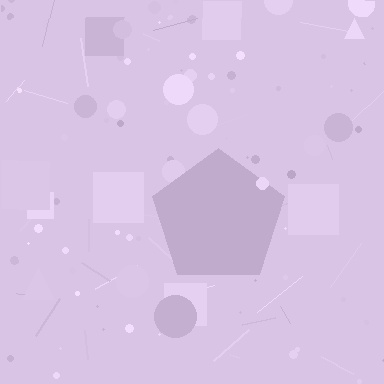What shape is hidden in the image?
A pentagon is hidden in the image.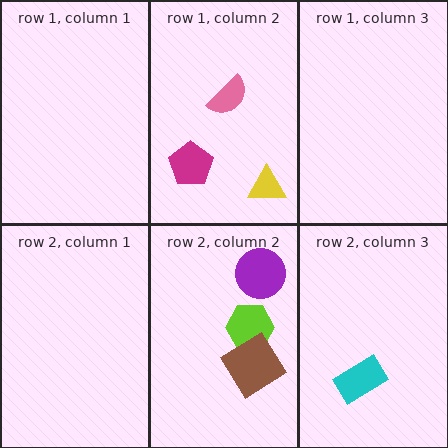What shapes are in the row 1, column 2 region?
The magenta pentagon, the yellow triangle, the pink semicircle.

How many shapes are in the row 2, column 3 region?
1.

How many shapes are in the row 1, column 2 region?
3.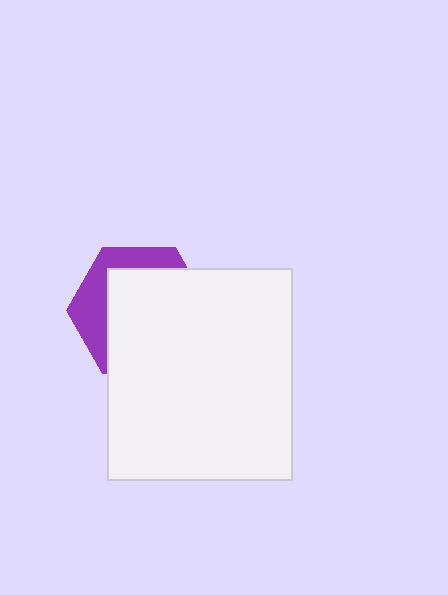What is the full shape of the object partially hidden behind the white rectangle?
The partially hidden object is a purple hexagon.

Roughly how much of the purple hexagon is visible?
A small part of it is visible (roughly 32%).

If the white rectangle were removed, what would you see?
You would see the complete purple hexagon.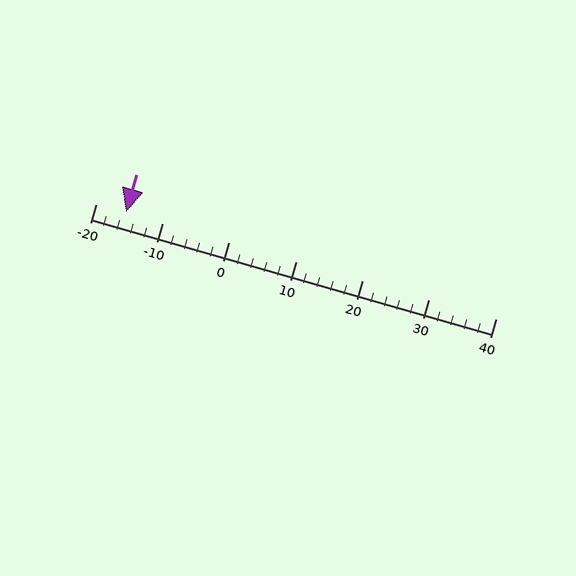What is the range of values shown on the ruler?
The ruler shows values from -20 to 40.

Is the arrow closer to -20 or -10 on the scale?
The arrow is closer to -20.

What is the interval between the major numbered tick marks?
The major tick marks are spaced 10 units apart.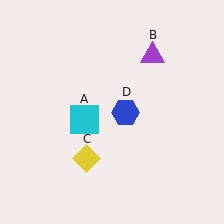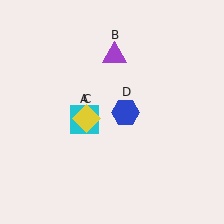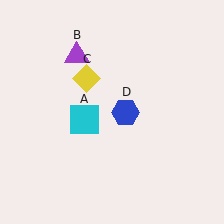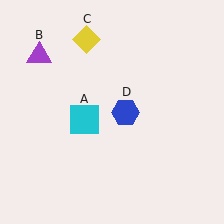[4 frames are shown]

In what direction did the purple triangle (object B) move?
The purple triangle (object B) moved left.